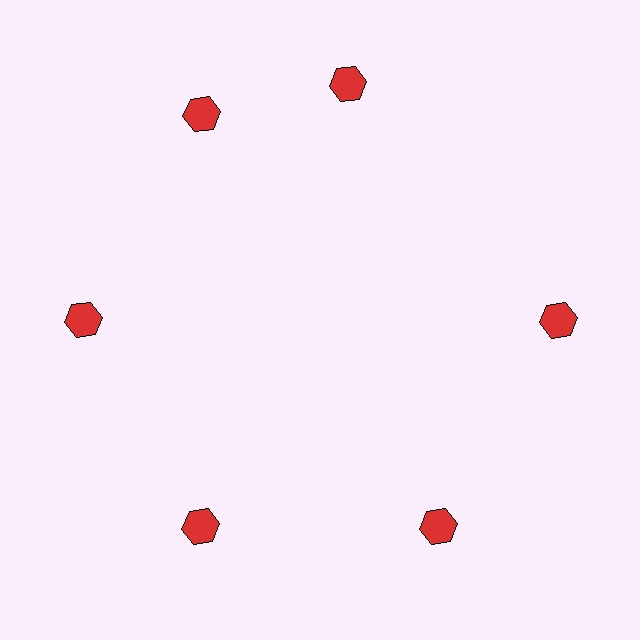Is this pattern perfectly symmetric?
No. The 6 red hexagons are arranged in a ring, but one element near the 1 o'clock position is rotated out of alignment along the ring, breaking the 6-fold rotational symmetry.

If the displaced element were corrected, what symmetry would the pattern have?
It would have 6-fold rotational symmetry — the pattern would map onto itself every 60 degrees.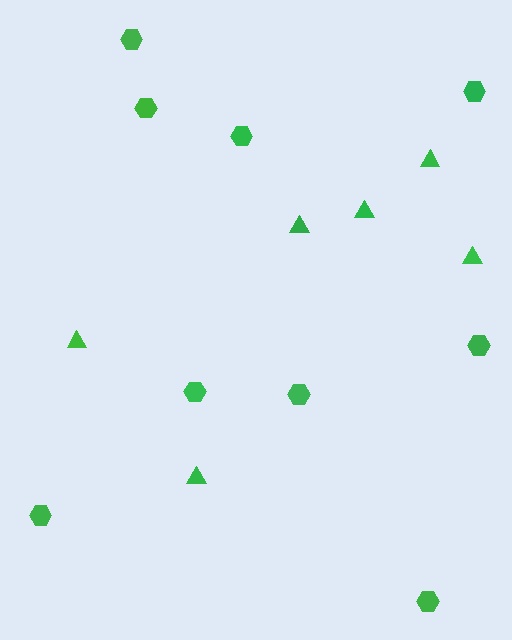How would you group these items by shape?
There are 2 groups: one group of hexagons (9) and one group of triangles (6).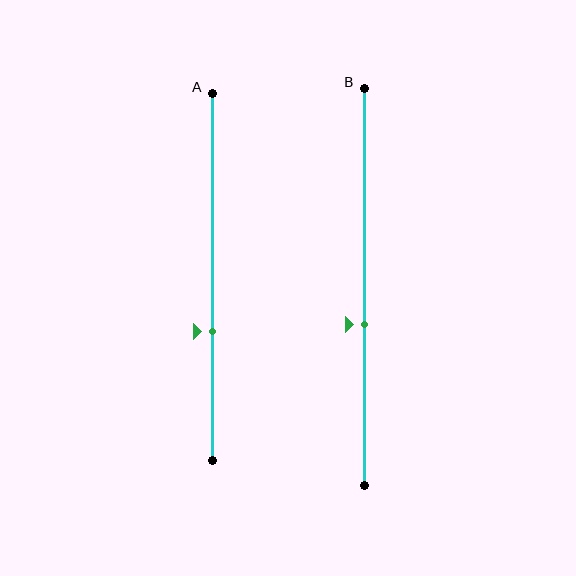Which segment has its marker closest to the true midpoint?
Segment B has its marker closest to the true midpoint.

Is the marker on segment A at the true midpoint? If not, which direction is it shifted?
No, the marker on segment A is shifted downward by about 15% of the segment length.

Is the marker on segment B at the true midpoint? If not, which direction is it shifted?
No, the marker on segment B is shifted downward by about 9% of the segment length.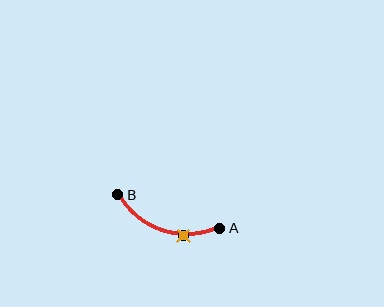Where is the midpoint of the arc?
The arc midpoint is the point on the curve farthest from the straight line joining A and B. It sits below that line.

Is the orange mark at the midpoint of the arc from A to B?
No. The orange mark lies on the arc but is closer to endpoint A. The arc midpoint would be at the point on the curve equidistant along the arc from both A and B.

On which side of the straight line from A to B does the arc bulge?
The arc bulges below the straight line connecting A and B.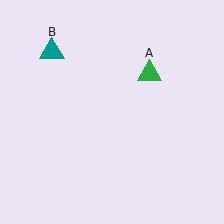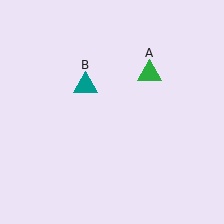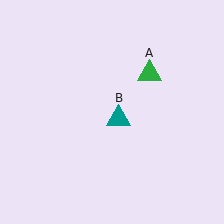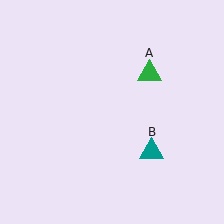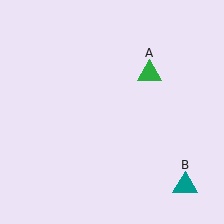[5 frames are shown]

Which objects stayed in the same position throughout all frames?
Green triangle (object A) remained stationary.